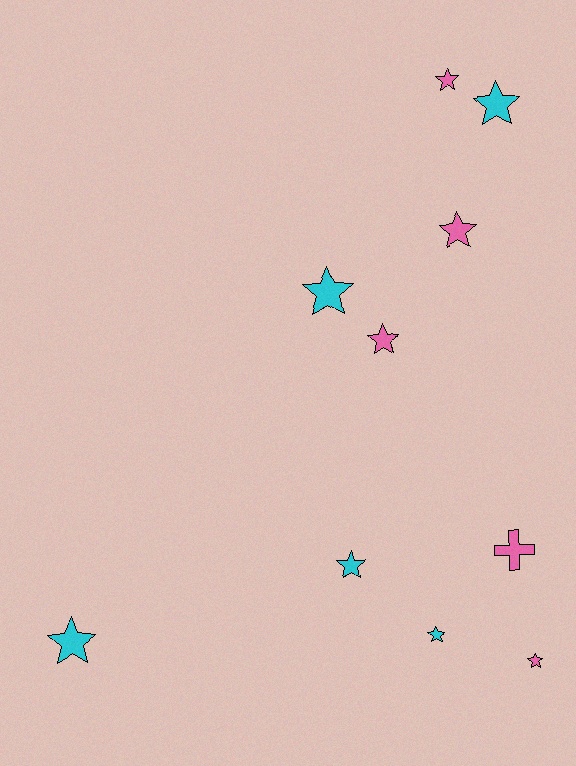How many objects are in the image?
There are 10 objects.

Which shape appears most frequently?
Star, with 9 objects.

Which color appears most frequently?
Pink, with 5 objects.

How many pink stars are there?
There are 4 pink stars.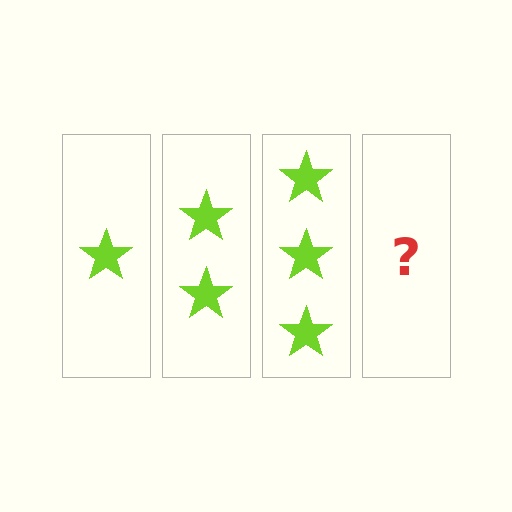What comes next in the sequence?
The next element should be 4 stars.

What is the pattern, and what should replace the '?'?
The pattern is that each step adds one more star. The '?' should be 4 stars.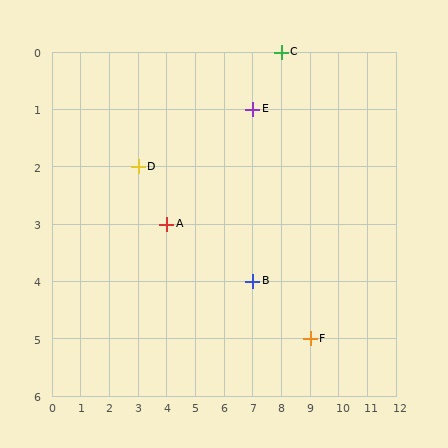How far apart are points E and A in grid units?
Points E and A are 3 columns and 2 rows apart (about 3.6 grid units diagonally).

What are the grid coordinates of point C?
Point C is at grid coordinates (8, 0).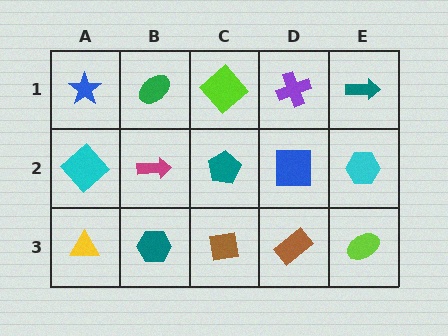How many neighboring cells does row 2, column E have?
3.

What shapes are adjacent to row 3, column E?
A cyan hexagon (row 2, column E), a brown rectangle (row 3, column D).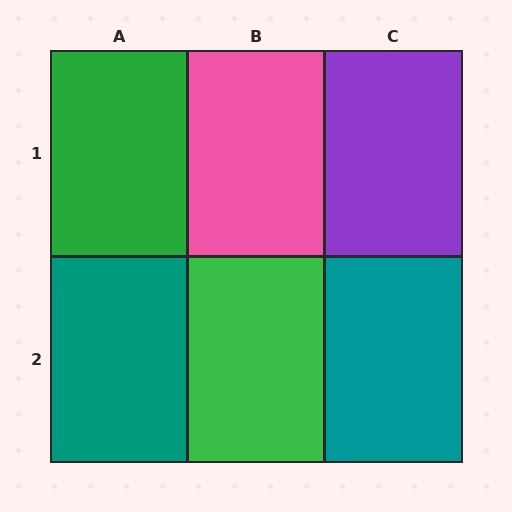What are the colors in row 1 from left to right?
Green, pink, purple.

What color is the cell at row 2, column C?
Teal.